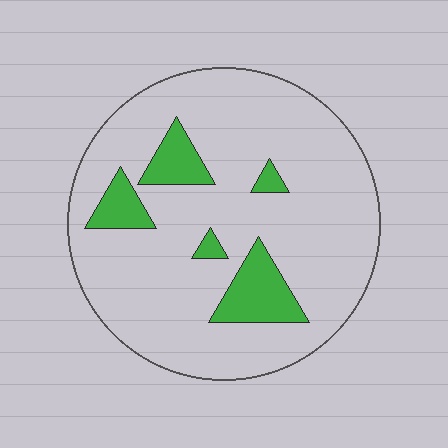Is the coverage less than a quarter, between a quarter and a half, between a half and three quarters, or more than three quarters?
Less than a quarter.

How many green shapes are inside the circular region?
5.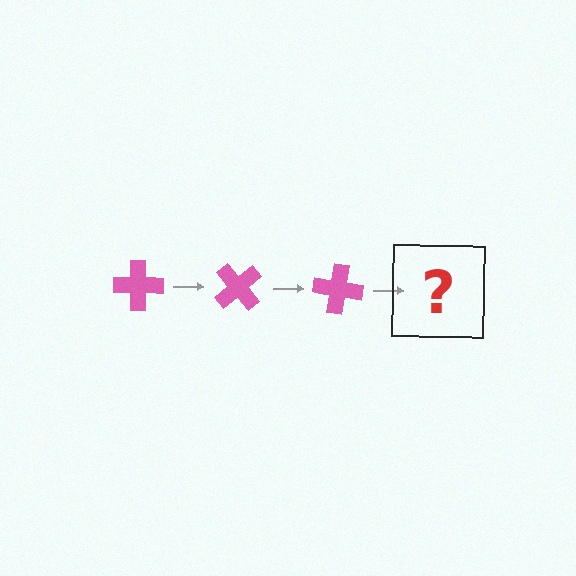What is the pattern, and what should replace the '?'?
The pattern is that the cross rotates 50 degrees each step. The '?' should be a pink cross rotated 150 degrees.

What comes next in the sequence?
The next element should be a pink cross rotated 150 degrees.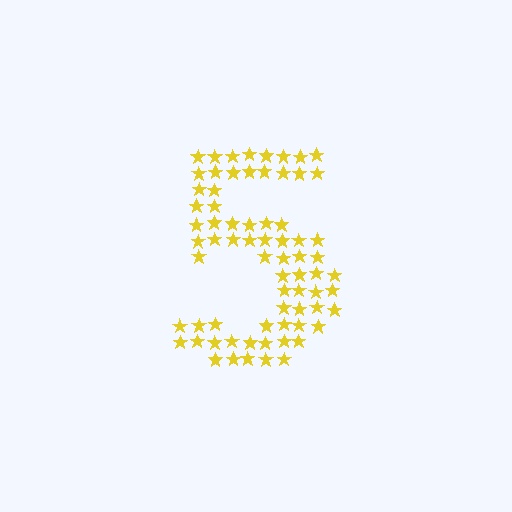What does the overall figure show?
The overall figure shows the digit 5.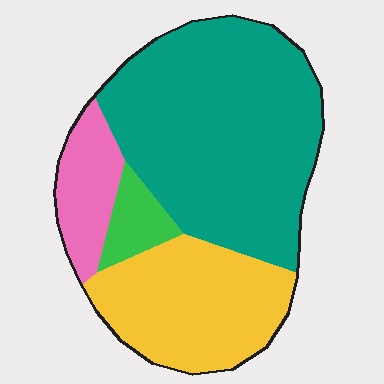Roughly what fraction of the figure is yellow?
Yellow takes up about one quarter (1/4) of the figure.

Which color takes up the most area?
Teal, at roughly 55%.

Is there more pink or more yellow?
Yellow.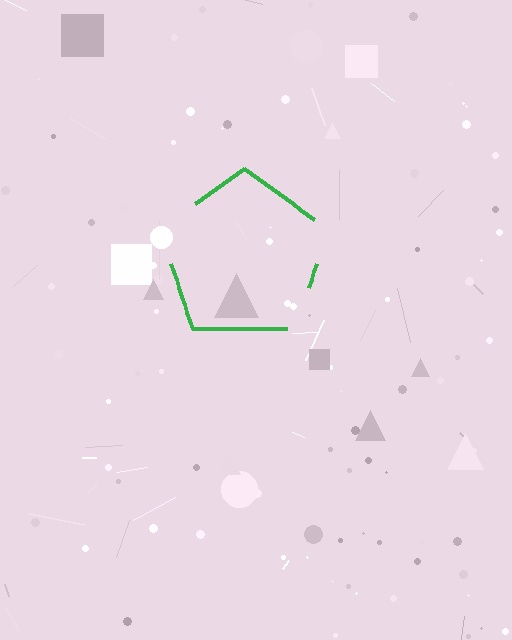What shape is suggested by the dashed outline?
The dashed outline suggests a pentagon.